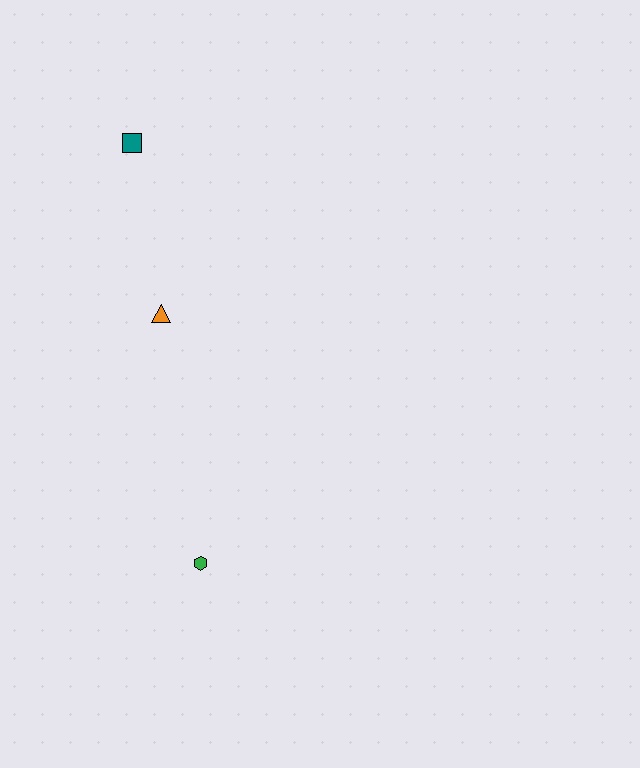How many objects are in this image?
There are 3 objects.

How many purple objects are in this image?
There are no purple objects.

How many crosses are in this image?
There are no crosses.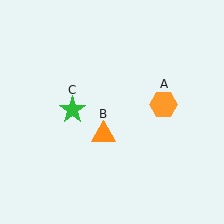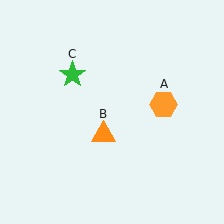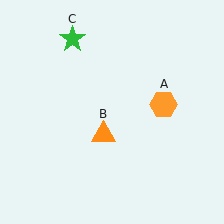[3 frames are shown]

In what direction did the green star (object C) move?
The green star (object C) moved up.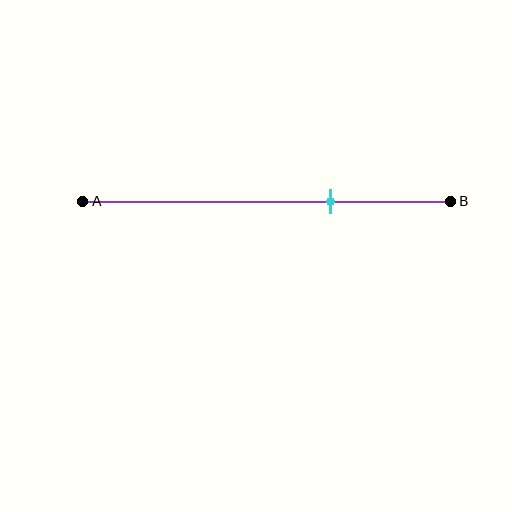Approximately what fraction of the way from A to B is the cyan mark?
The cyan mark is approximately 65% of the way from A to B.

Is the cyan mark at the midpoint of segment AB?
No, the mark is at about 65% from A, not at the 50% midpoint.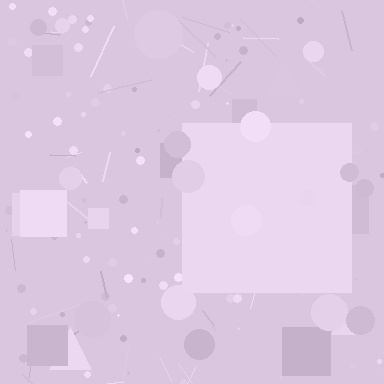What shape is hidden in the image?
A square is hidden in the image.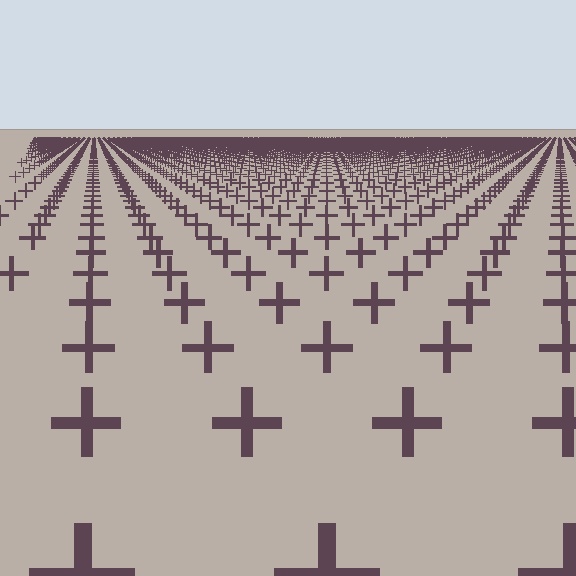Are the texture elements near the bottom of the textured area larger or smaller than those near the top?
Larger. Near the bottom, elements are closer to the viewer and appear at a bigger on-screen size.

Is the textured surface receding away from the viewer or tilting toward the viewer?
The surface is receding away from the viewer. Texture elements get smaller and denser toward the top.